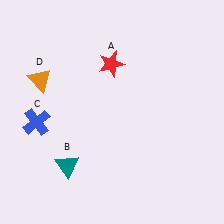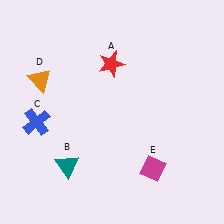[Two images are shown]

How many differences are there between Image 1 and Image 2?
There is 1 difference between the two images.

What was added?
A magenta diamond (E) was added in Image 2.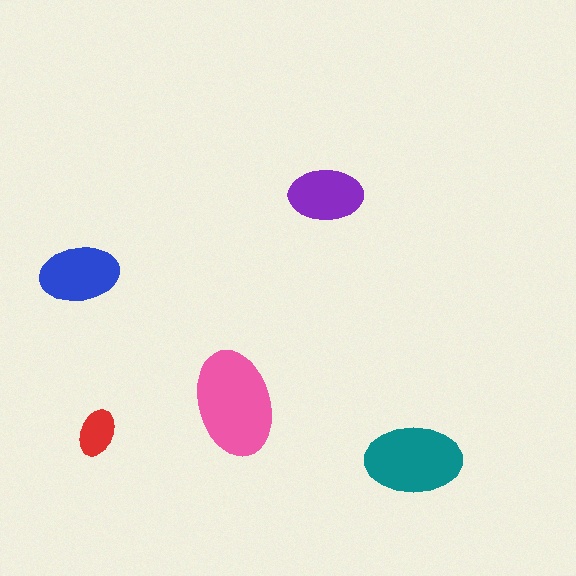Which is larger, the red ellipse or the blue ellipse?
The blue one.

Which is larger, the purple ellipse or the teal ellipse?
The teal one.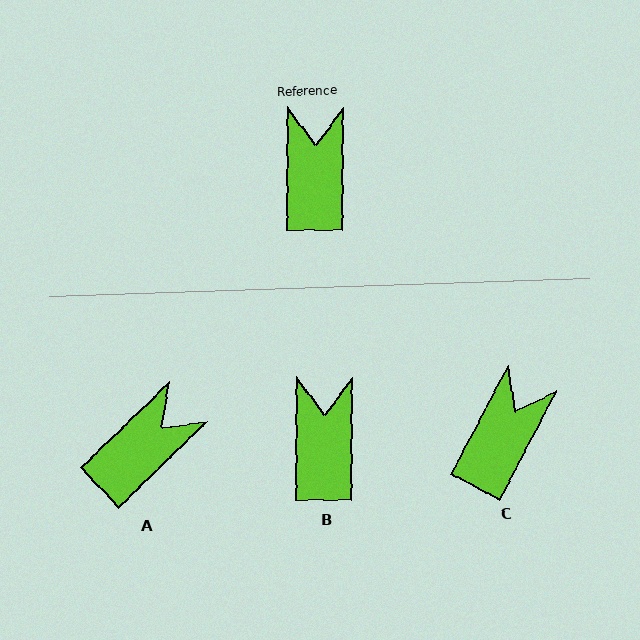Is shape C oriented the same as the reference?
No, it is off by about 27 degrees.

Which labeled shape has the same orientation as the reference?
B.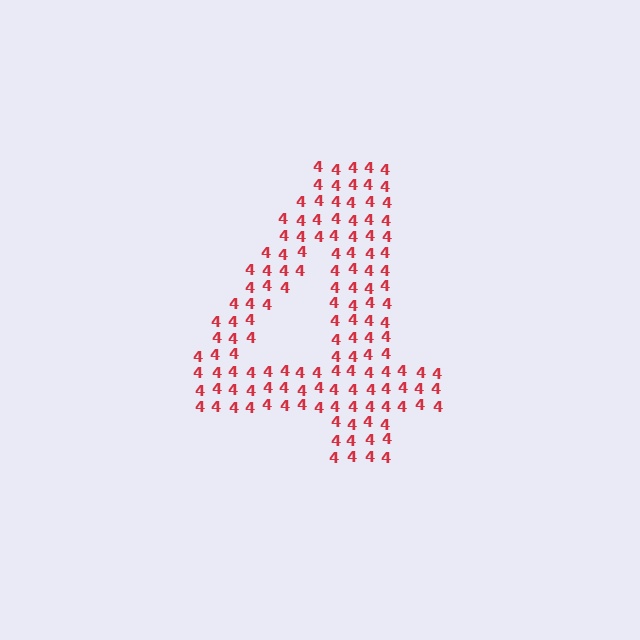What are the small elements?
The small elements are digit 4's.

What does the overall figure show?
The overall figure shows the digit 4.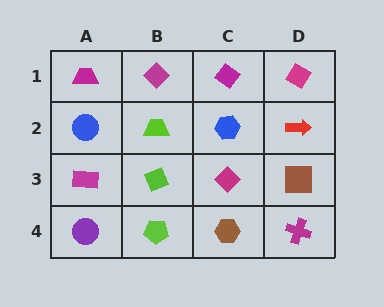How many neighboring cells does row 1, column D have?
2.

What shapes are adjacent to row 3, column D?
A red arrow (row 2, column D), a magenta cross (row 4, column D), a magenta diamond (row 3, column C).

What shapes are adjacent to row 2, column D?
A magenta diamond (row 1, column D), a brown square (row 3, column D), a blue hexagon (row 2, column C).